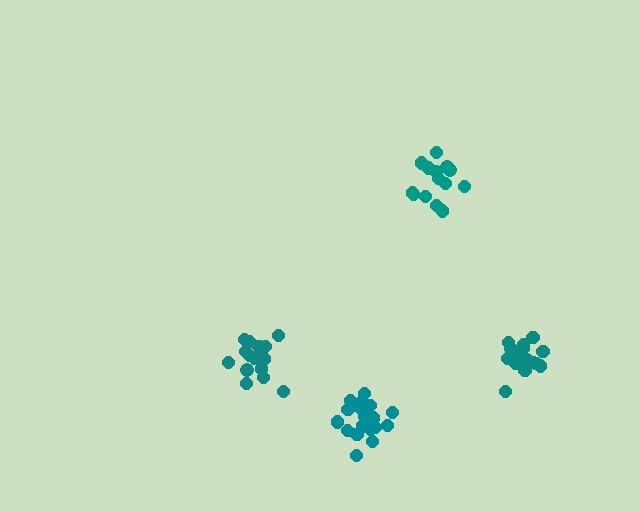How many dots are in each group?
Group 1: 14 dots, Group 2: 17 dots, Group 3: 20 dots, Group 4: 16 dots (67 total).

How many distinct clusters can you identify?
There are 4 distinct clusters.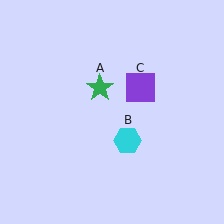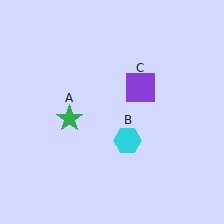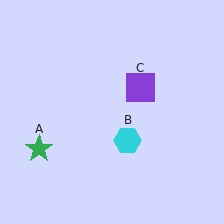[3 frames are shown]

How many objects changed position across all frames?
1 object changed position: green star (object A).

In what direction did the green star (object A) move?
The green star (object A) moved down and to the left.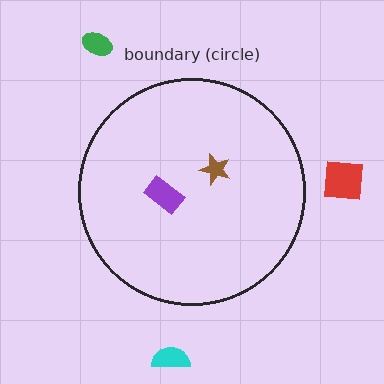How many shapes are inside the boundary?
2 inside, 3 outside.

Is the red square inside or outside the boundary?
Outside.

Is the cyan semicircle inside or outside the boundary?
Outside.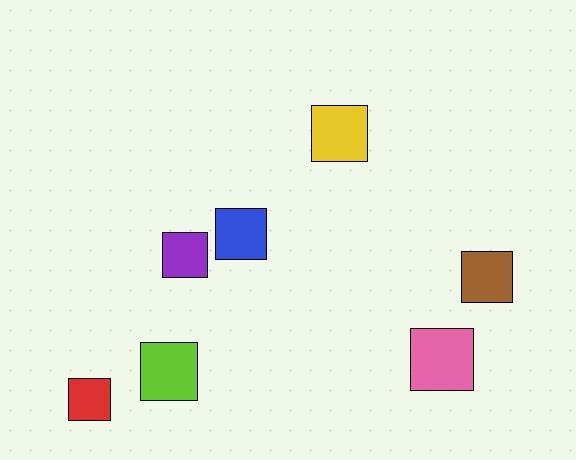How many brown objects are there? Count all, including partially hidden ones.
There is 1 brown object.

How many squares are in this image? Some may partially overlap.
There are 7 squares.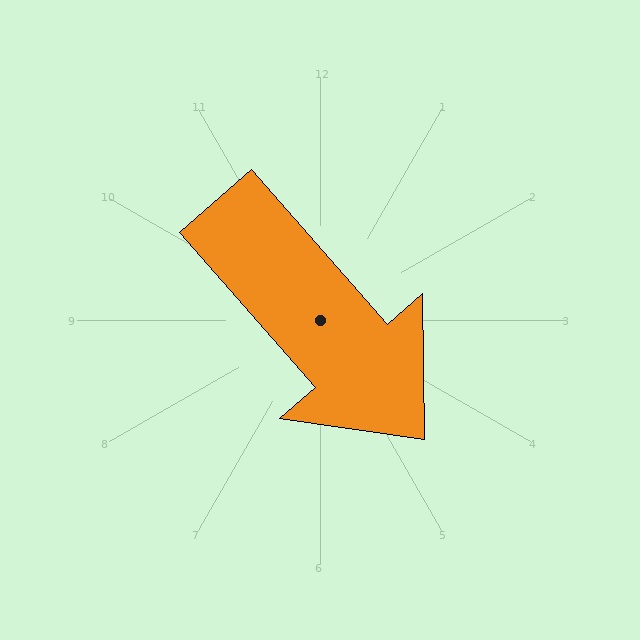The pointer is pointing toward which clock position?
Roughly 5 o'clock.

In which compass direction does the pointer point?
Southeast.